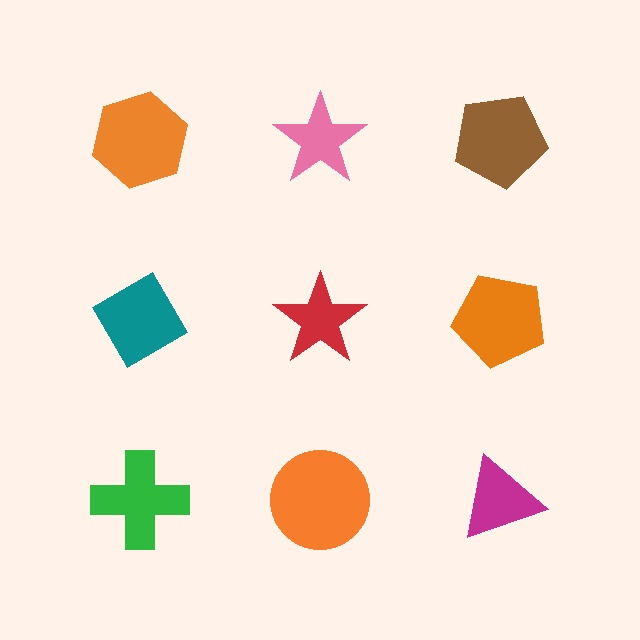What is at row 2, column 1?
A teal diamond.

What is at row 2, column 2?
A red star.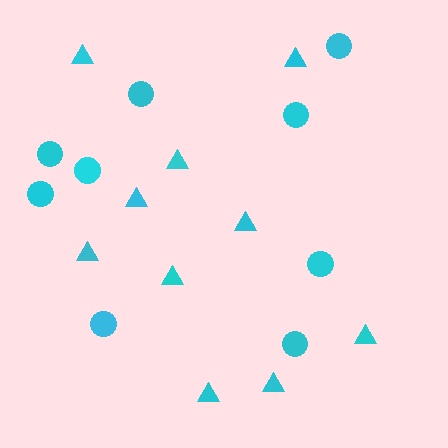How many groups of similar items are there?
There are 2 groups: one group of circles (9) and one group of triangles (10).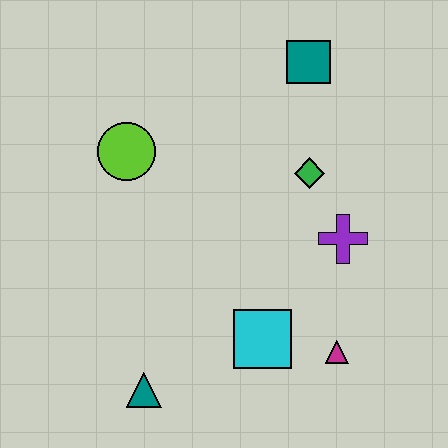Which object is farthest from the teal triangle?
The teal square is farthest from the teal triangle.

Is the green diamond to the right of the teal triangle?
Yes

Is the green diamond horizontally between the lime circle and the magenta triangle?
Yes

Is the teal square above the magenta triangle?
Yes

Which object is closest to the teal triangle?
The cyan square is closest to the teal triangle.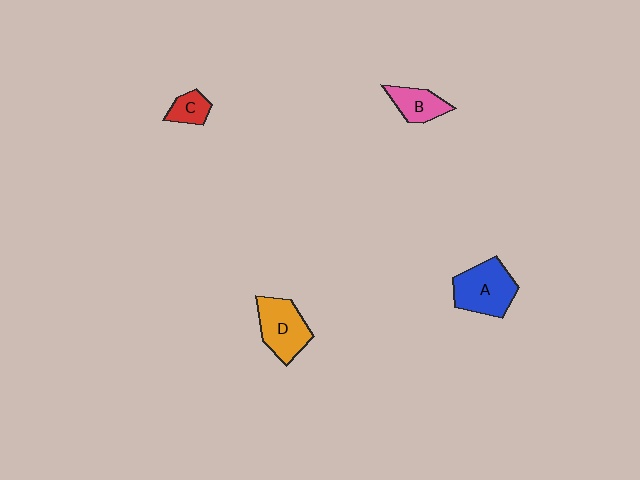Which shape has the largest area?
Shape A (blue).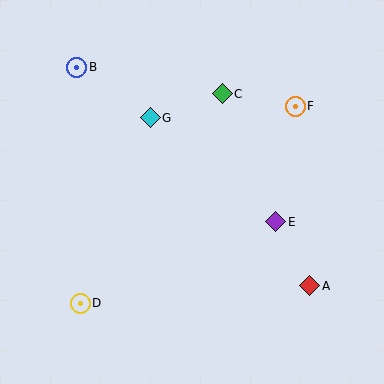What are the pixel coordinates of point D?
Point D is at (80, 303).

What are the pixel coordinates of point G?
Point G is at (150, 118).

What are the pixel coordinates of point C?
Point C is at (222, 94).